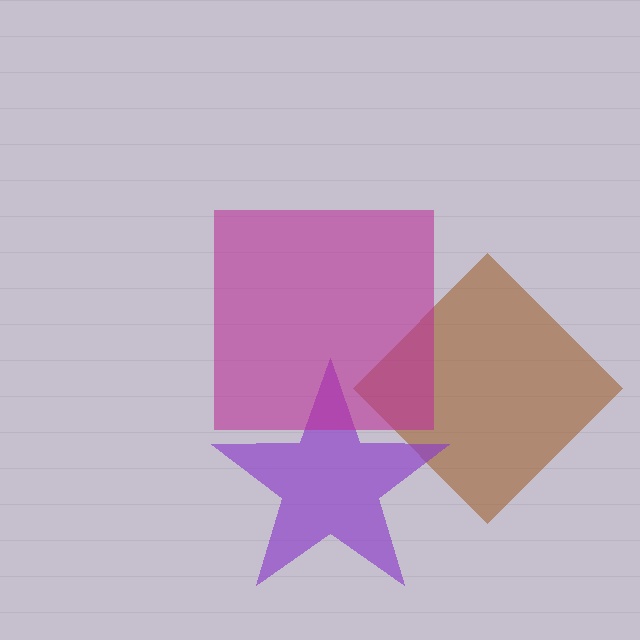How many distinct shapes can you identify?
There are 3 distinct shapes: a brown diamond, a purple star, a magenta square.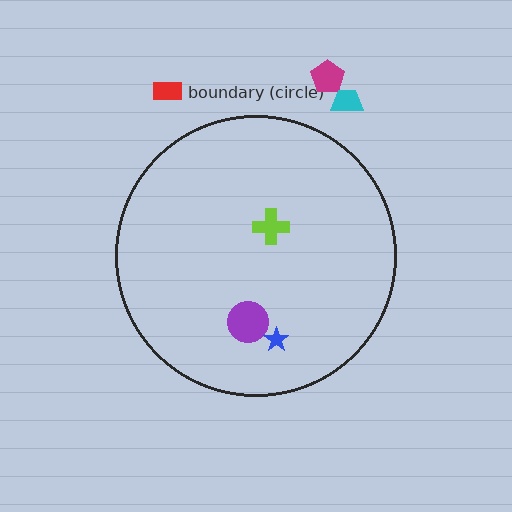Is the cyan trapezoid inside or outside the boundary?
Outside.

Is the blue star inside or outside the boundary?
Inside.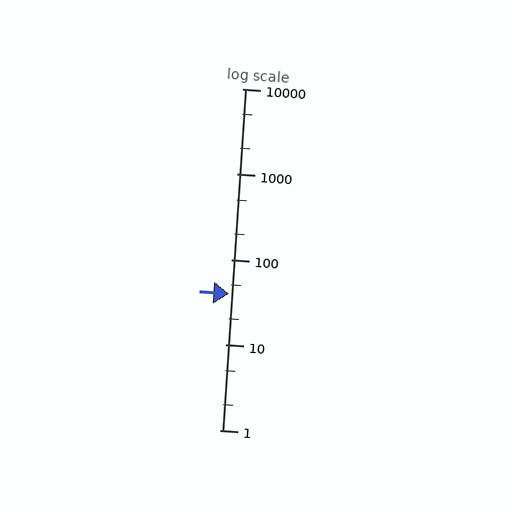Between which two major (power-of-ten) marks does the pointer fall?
The pointer is between 10 and 100.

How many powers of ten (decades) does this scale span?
The scale spans 4 decades, from 1 to 10000.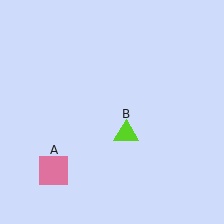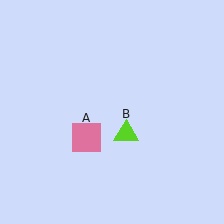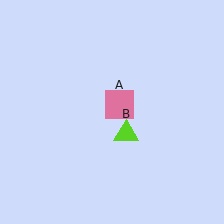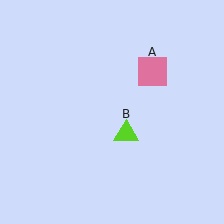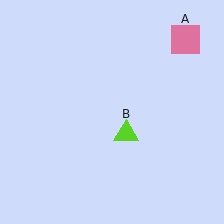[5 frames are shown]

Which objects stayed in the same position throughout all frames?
Lime triangle (object B) remained stationary.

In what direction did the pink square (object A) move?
The pink square (object A) moved up and to the right.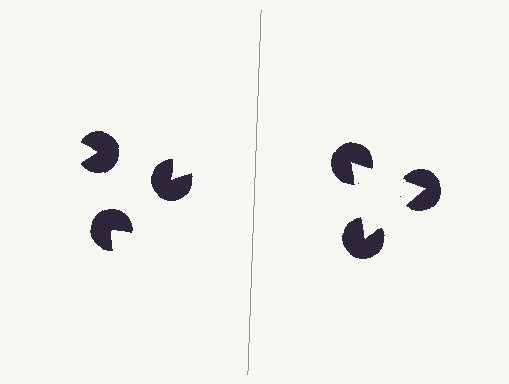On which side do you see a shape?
An illusory triangle appears on the right side. On the left side the wedge cuts are rotated, so no coherent shape forms.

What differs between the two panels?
The pac-man discs are positioned identically on both sides; only the wedge orientations differ. On the right they align to a triangle; on the left they are misaligned.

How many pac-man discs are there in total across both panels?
6 — 3 on each side.